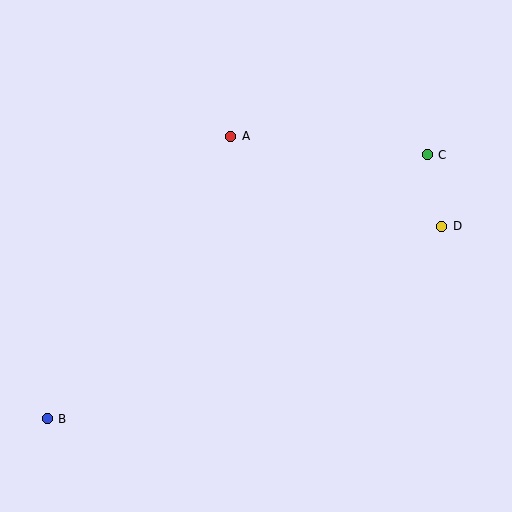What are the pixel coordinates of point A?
Point A is at (231, 136).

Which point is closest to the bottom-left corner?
Point B is closest to the bottom-left corner.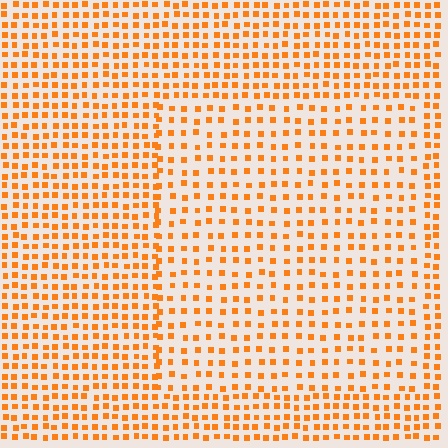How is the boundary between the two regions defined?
The boundary is defined by a change in element density (approximately 1.6x ratio). All elements are the same color, size, and shape.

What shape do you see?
I see a rectangle.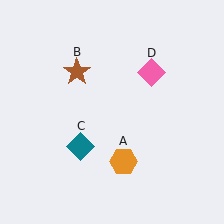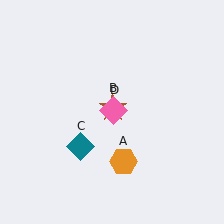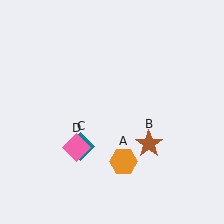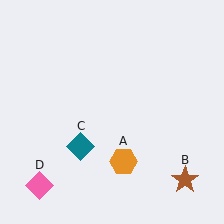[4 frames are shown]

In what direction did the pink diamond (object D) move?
The pink diamond (object D) moved down and to the left.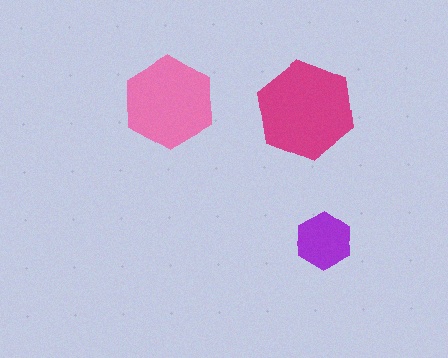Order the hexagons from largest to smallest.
the magenta one, the pink one, the purple one.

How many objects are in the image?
There are 3 objects in the image.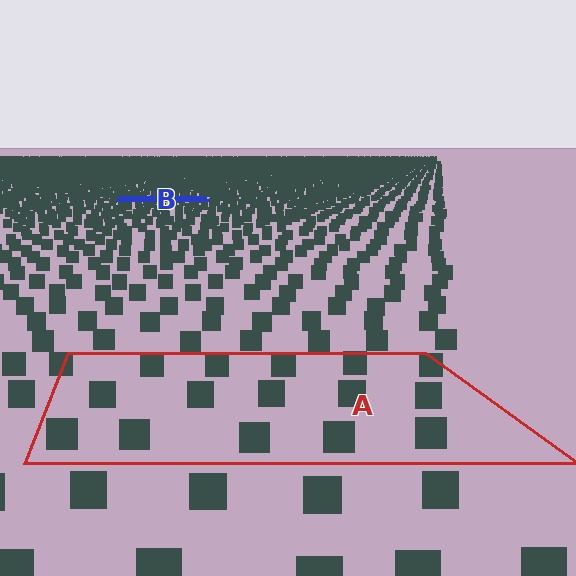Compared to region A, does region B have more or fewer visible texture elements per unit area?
Region B has more texture elements per unit area — they are packed more densely because it is farther away.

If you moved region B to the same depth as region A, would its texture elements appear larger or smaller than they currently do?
They would appear larger. At a closer depth, the same texture elements are projected at a bigger on-screen size.